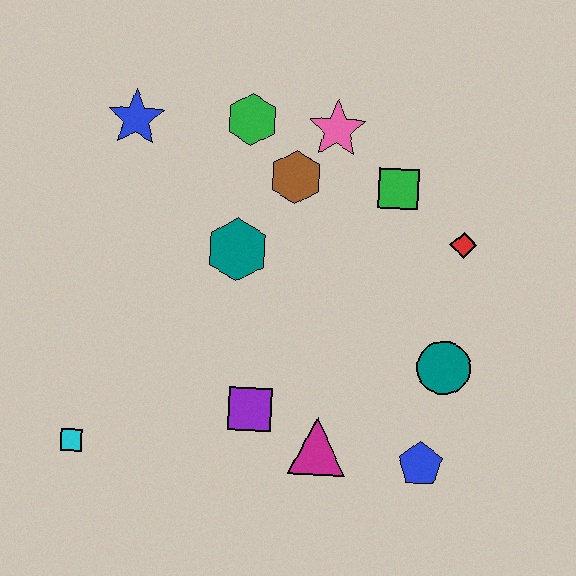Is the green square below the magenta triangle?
No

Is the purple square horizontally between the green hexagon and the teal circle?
Yes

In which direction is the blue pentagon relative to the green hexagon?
The blue pentagon is below the green hexagon.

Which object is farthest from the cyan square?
The red diamond is farthest from the cyan square.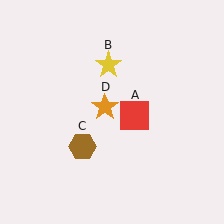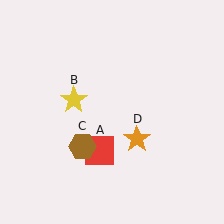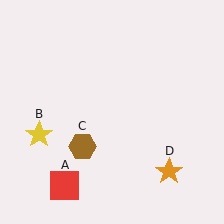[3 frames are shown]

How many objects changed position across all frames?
3 objects changed position: red square (object A), yellow star (object B), orange star (object D).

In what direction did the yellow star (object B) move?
The yellow star (object B) moved down and to the left.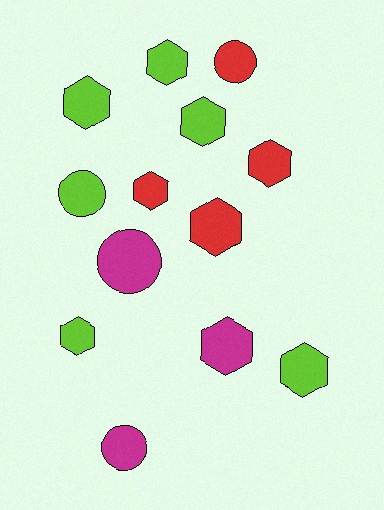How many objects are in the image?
There are 13 objects.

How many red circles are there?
There is 1 red circle.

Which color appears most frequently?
Lime, with 6 objects.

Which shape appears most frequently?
Hexagon, with 9 objects.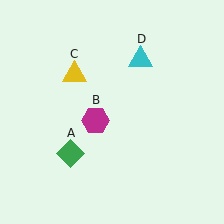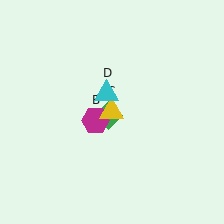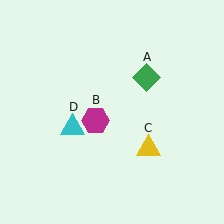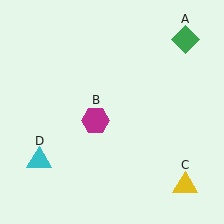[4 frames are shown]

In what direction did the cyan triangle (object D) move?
The cyan triangle (object D) moved down and to the left.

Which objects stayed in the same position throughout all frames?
Magenta hexagon (object B) remained stationary.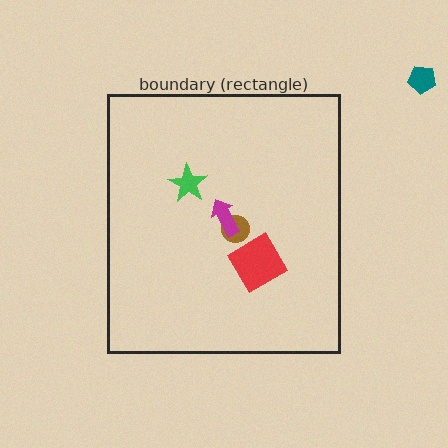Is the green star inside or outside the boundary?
Inside.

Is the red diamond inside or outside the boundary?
Inside.